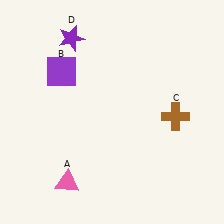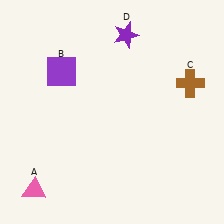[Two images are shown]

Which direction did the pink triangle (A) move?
The pink triangle (A) moved left.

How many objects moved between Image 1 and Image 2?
3 objects moved between the two images.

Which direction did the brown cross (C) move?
The brown cross (C) moved up.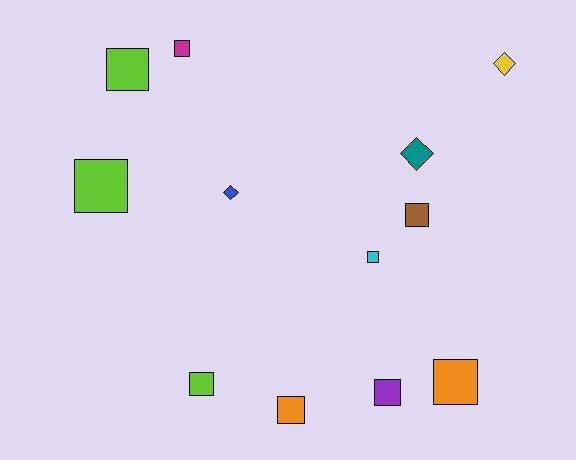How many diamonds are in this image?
There are 3 diamonds.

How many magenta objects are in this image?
There is 1 magenta object.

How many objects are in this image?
There are 12 objects.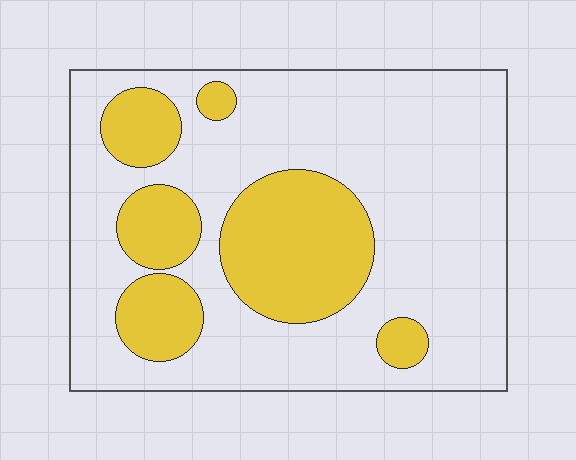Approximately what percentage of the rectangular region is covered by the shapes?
Approximately 30%.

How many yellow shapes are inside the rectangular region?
6.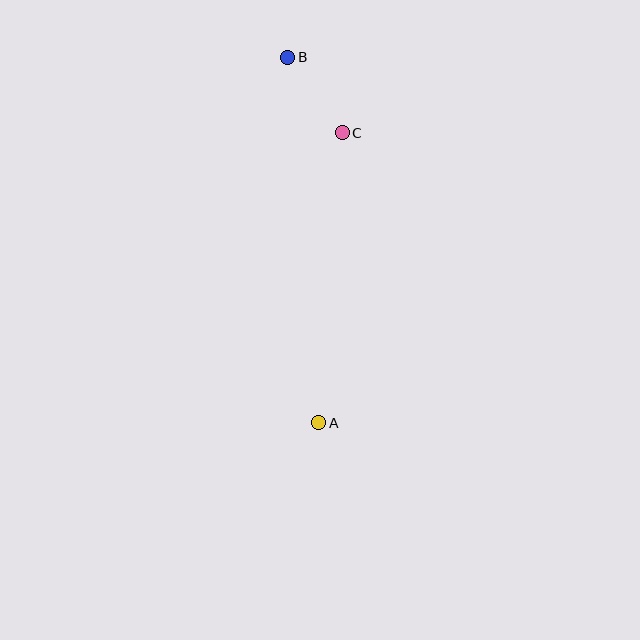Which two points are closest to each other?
Points B and C are closest to each other.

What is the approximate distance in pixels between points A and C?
The distance between A and C is approximately 291 pixels.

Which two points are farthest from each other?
Points A and B are farthest from each other.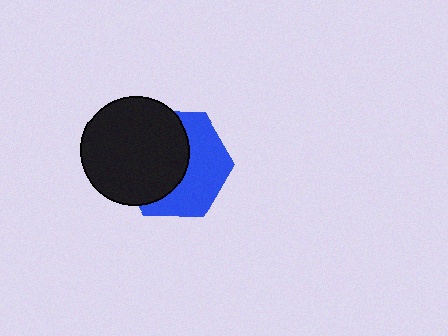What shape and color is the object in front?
The object in front is a black circle.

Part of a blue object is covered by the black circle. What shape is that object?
It is a hexagon.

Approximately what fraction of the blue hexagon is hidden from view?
Roughly 53% of the blue hexagon is hidden behind the black circle.